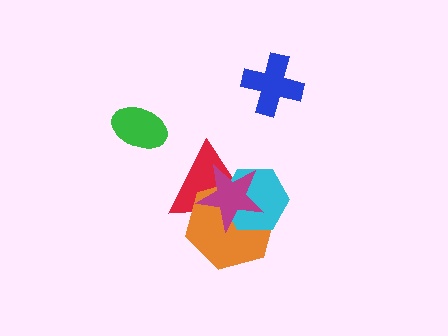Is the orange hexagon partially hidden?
Yes, it is partially covered by another shape.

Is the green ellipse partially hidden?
No, no other shape covers it.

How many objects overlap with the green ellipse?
0 objects overlap with the green ellipse.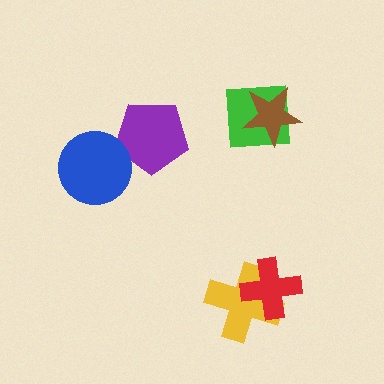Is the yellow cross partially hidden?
Yes, it is partially covered by another shape.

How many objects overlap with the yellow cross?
1 object overlaps with the yellow cross.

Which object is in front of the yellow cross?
The red cross is in front of the yellow cross.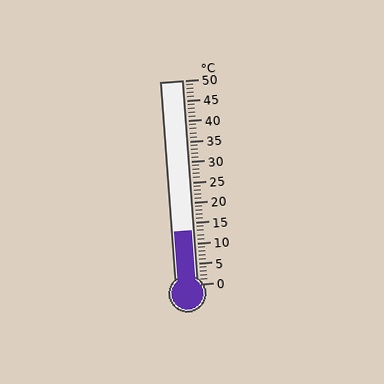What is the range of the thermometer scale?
The thermometer scale ranges from 0°C to 50°C.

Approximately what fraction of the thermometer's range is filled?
The thermometer is filled to approximately 25% of its range.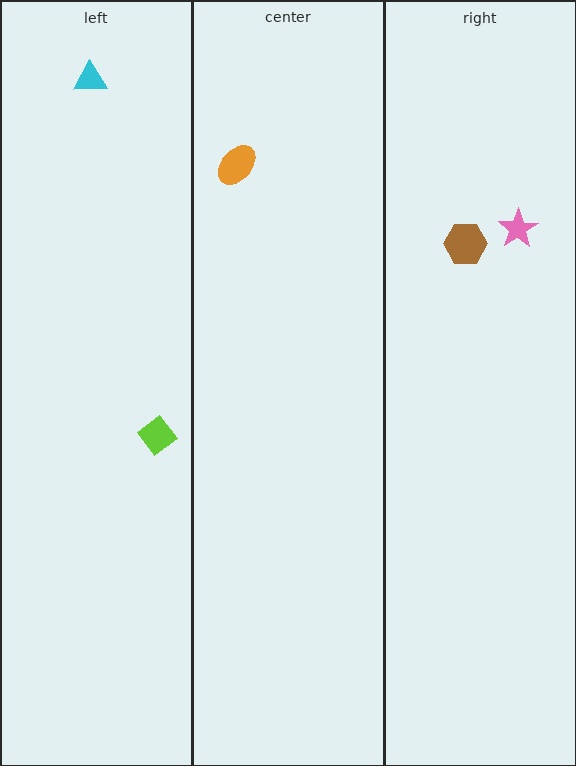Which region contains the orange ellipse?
The center region.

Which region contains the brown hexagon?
The right region.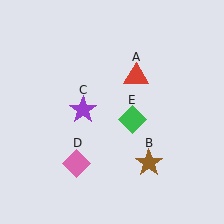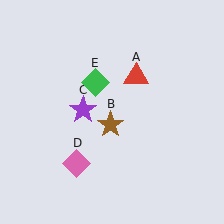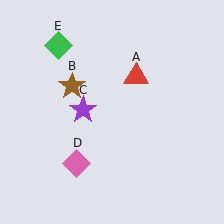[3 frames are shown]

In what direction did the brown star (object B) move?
The brown star (object B) moved up and to the left.